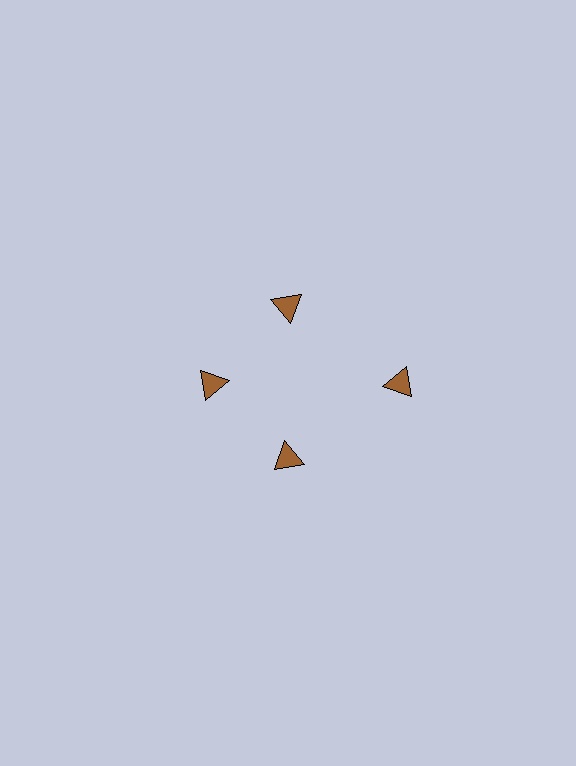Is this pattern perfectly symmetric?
No. The 4 brown triangles are arranged in a ring, but one element near the 3 o'clock position is pushed outward from the center, breaking the 4-fold rotational symmetry.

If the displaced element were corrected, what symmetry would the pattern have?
It would have 4-fold rotational symmetry — the pattern would map onto itself every 90 degrees.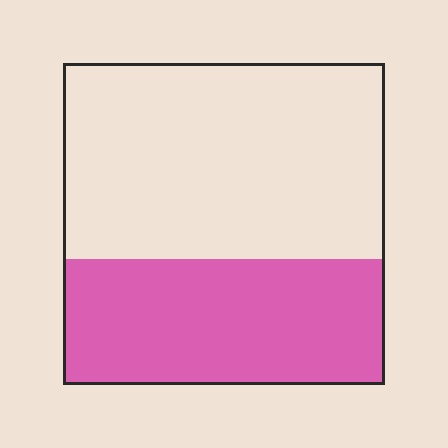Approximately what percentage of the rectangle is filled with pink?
Approximately 40%.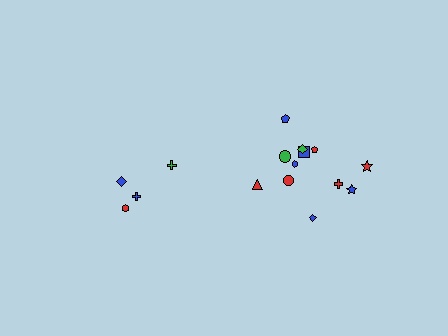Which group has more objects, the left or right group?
The right group.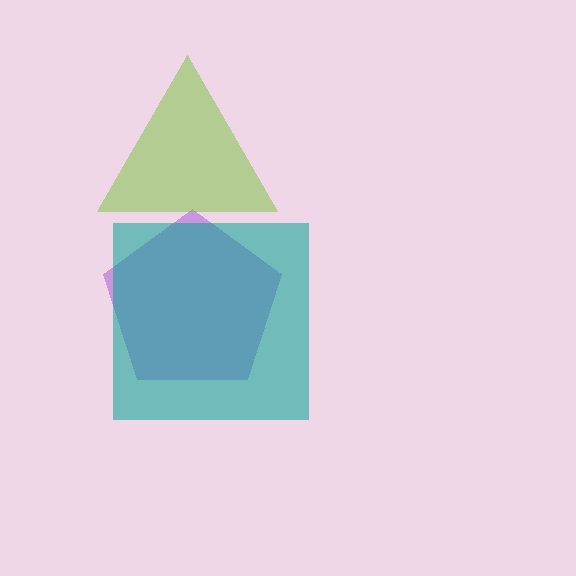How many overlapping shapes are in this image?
There are 3 overlapping shapes in the image.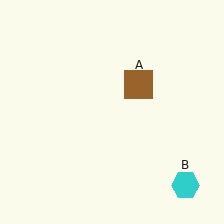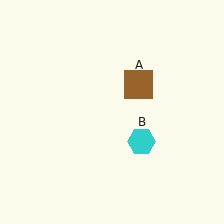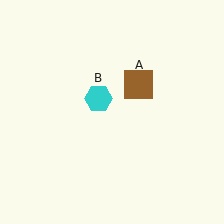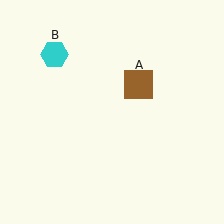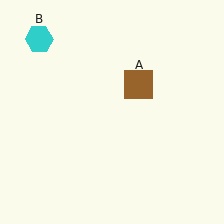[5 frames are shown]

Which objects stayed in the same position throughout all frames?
Brown square (object A) remained stationary.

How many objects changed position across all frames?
1 object changed position: cyan hexagon (object B).